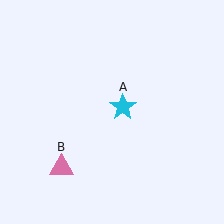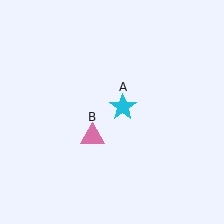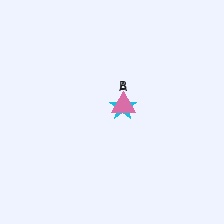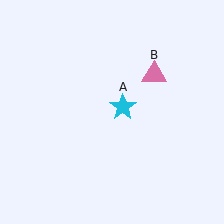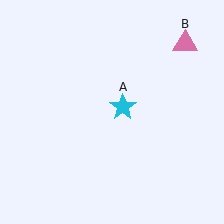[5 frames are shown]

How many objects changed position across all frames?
1 object changed position: pink triangle (object B).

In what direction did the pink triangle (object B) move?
The pink triangle (object B) moved up and to the right.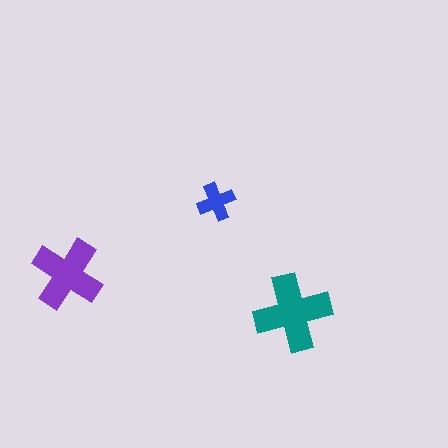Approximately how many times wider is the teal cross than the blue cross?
About 2 times wider.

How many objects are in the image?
There are 3 objects in the image.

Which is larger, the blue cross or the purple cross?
The purple one.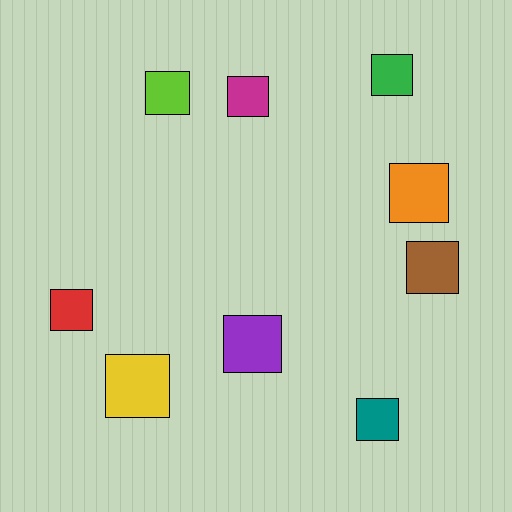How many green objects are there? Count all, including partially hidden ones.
There is 1 green object.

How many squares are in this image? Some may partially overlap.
There are 9 squares.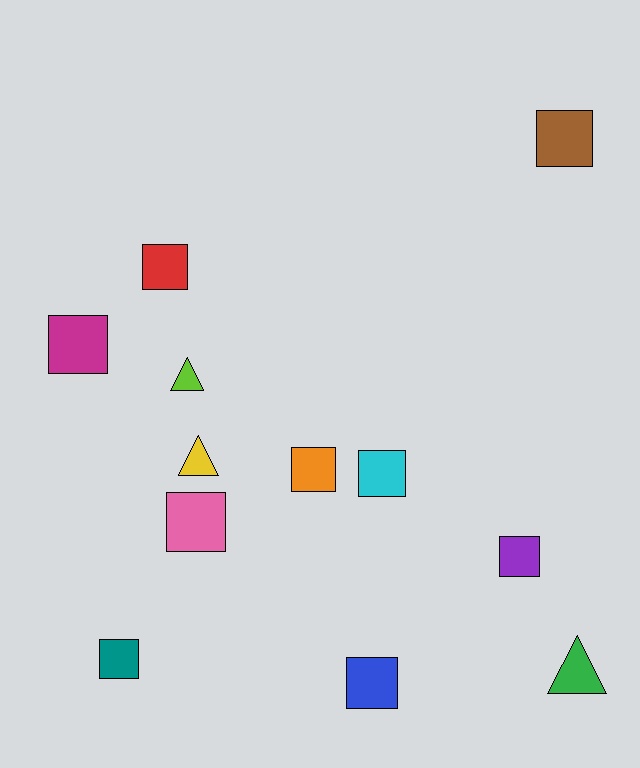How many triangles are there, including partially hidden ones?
There are 3 triangles.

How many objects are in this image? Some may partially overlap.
There are 12 objects.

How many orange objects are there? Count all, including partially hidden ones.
There is 1 orange object.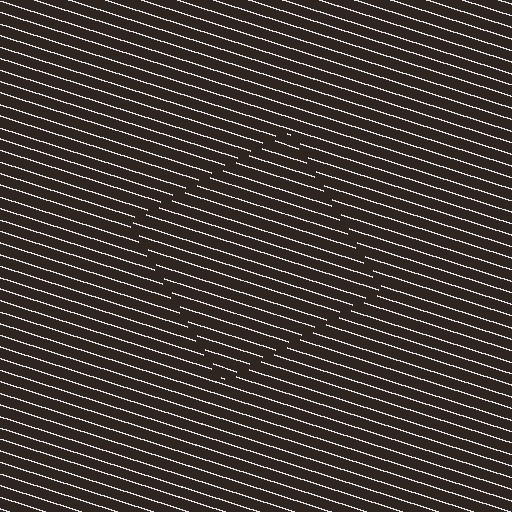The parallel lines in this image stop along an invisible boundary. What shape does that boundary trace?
An illusory square. The interior of the shape contains the same grating, shifted by half a period — the contour is defined by the phase discontinuity where line-ends from the inner and outer gratings abut.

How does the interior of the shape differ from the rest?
The interior of the shape contains the same grating, shifted by half a period — the contour is defined by the phase discontinuity where line-ends from the inner and outer gratings abut.